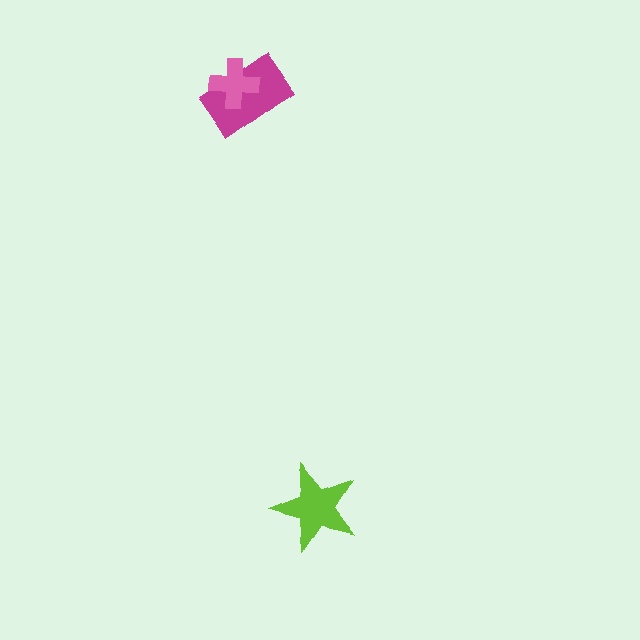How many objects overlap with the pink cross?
1 object overlaps with the pink cross.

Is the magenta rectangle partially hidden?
Yes, it is partially covered by another shape.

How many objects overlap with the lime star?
0 objects overlap with the lime star.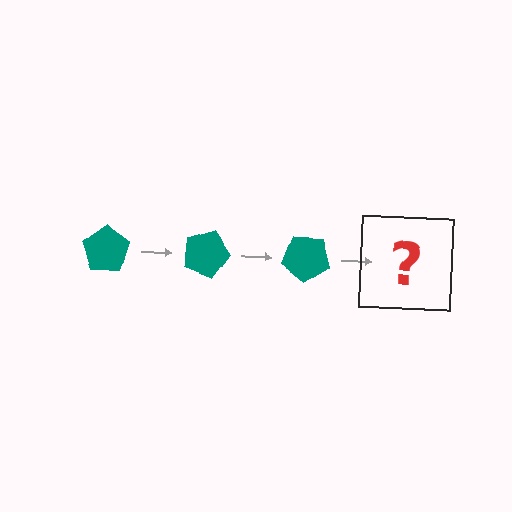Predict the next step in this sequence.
The next step is a teal pentagon rotated 60 degrees.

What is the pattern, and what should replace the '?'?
The pattern is that the pentagon rotates 20 degrees each step. The '?' should be a teal pentagon rotated 60 degrees.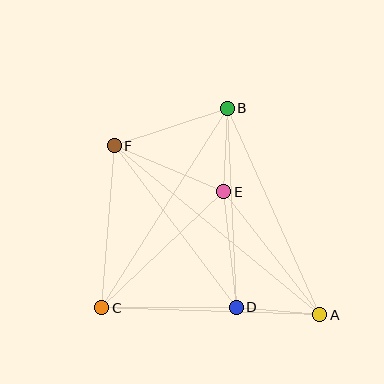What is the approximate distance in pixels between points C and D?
The distance between C and D is approximately 135 pixels.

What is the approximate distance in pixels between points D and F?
The distance between D and F is approximately 202 pixels.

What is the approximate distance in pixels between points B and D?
The distance between B and D is approximately 199 pixels.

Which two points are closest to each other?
Points B and E are closest to each other.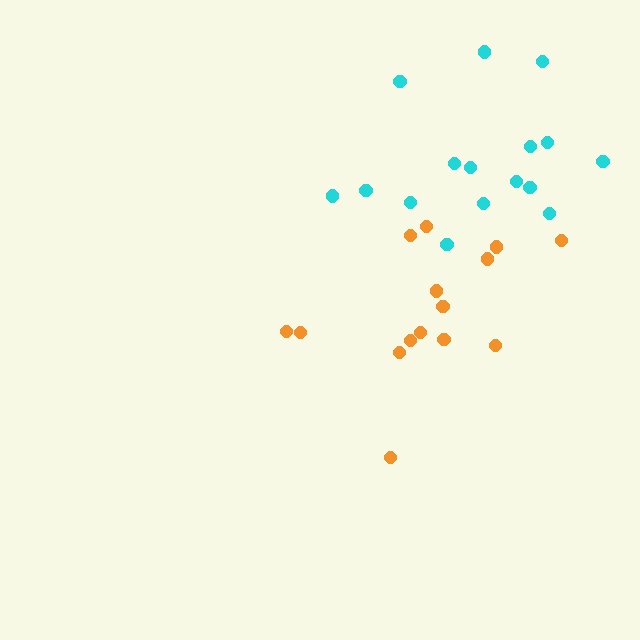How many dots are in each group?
Group 1: 15 dots, Group 2: 16 dots (31 total).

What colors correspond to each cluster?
The clusters are colored: orange, cyan.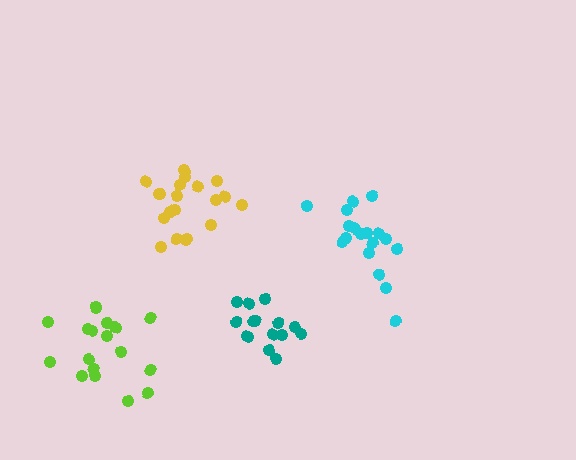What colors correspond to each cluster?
The clusters are colored: lime, teal, yellow, cyan.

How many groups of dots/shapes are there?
There are 4 groups.